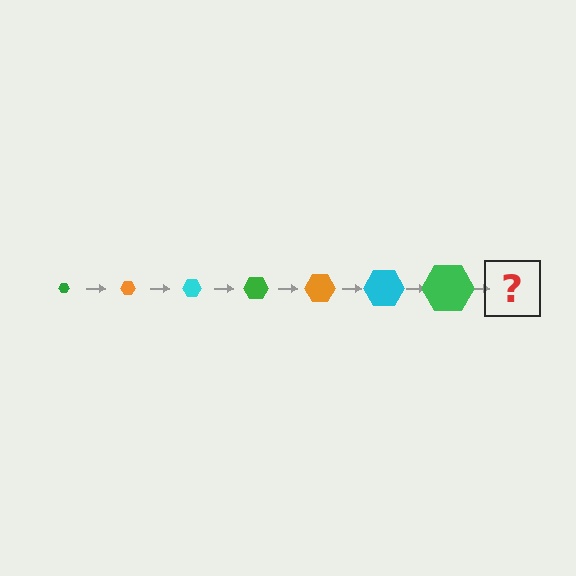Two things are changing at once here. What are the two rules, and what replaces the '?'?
The two rules are that the hexagon grows larger each step and the color cycles through green, orange, and cyan. The '?' should be an orange hexagon, larger than the previous one.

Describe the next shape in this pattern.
It should be an orange hexagon, larger than the previous one.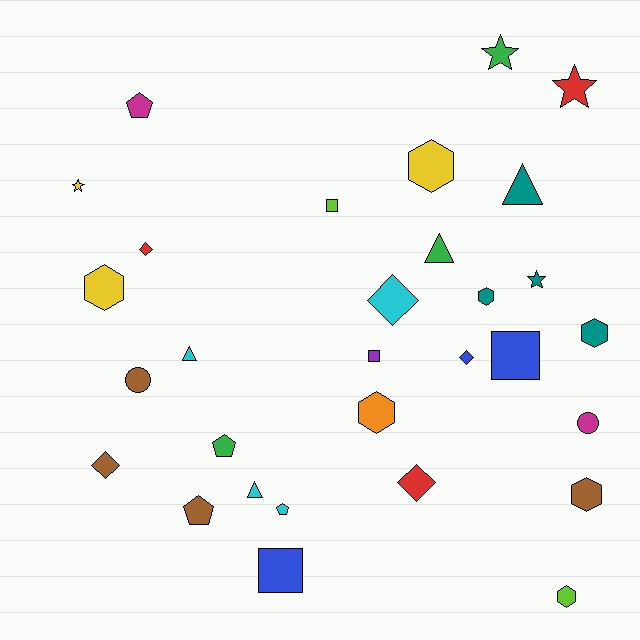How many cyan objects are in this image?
There are 4 cyan objects.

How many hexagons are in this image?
There are 7 hexagons.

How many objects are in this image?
There are 30 objects.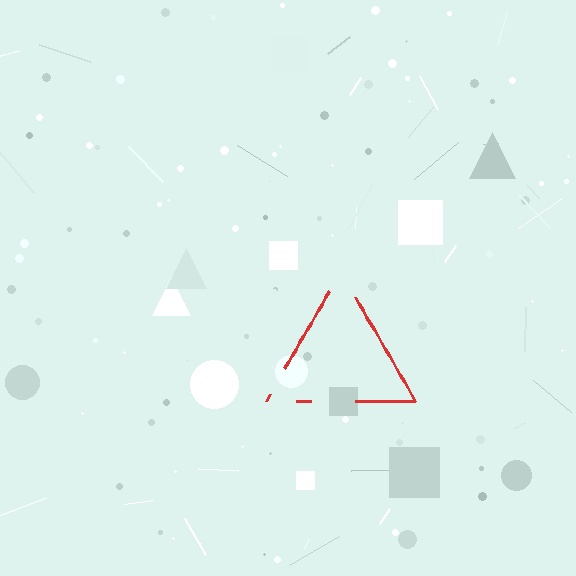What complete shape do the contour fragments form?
The contour fragments form a triangle.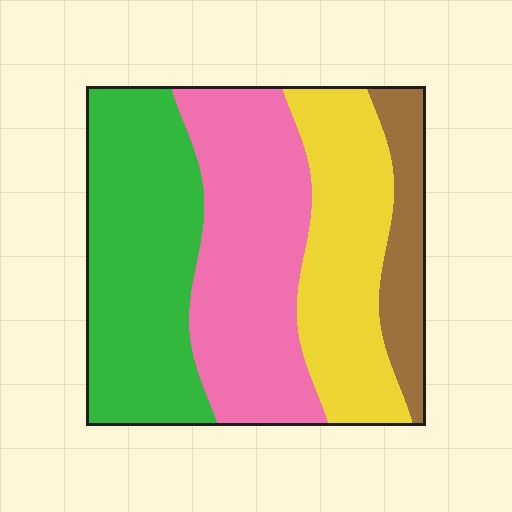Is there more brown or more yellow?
Yellow.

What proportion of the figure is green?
Green covers around 30% of the figure.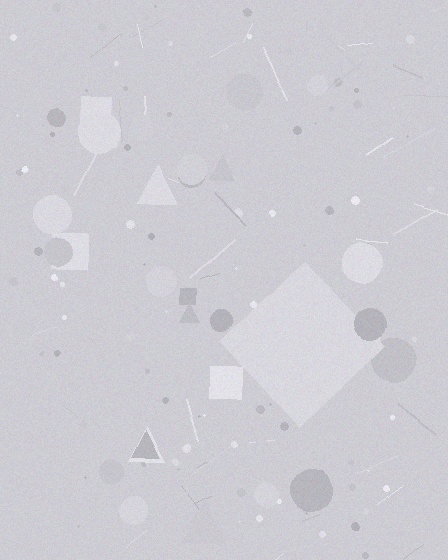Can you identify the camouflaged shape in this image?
The camouflaged shape is a diamond.